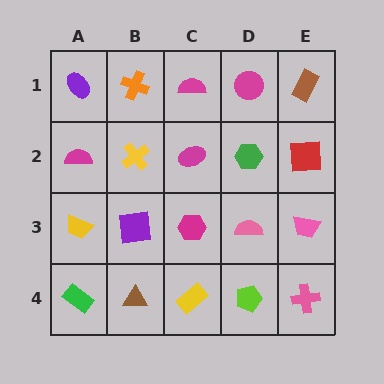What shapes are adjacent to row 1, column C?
A magenta ellipse (row 2, column C), an orange cross (row 1, column B), a magenta circle (row 1, column D).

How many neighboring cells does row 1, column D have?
3.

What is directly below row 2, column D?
A pink semicircle.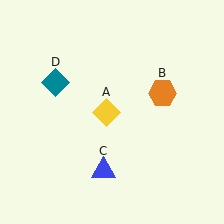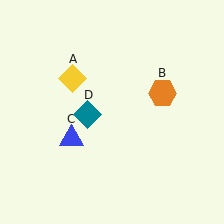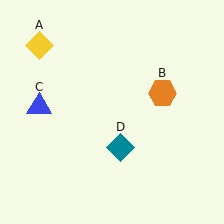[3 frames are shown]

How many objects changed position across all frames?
3 objects changed position: yellow diamond (object A), blue triangle (object C), teal diamond (object D).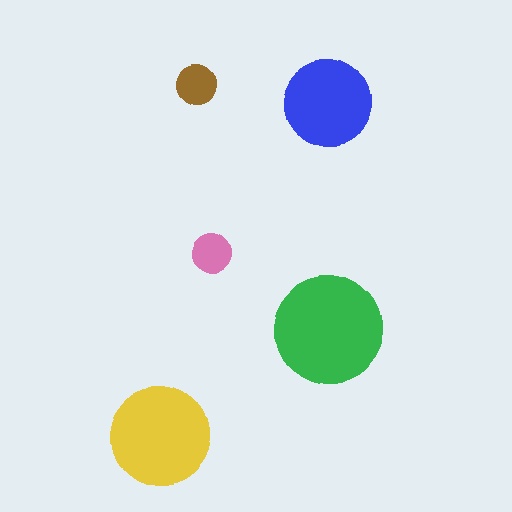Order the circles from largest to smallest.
the green one, the yellow one, the blue one, the brown one, the pink one.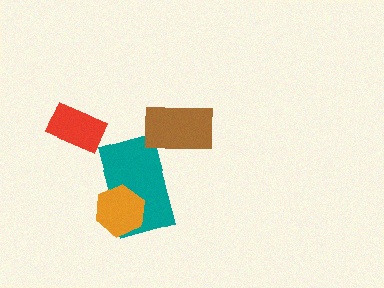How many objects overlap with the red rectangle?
0 objects overlap with the red rectangle.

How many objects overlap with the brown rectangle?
1 object overlaps with the brown rectangle.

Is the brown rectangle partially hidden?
No, no other shape covers it.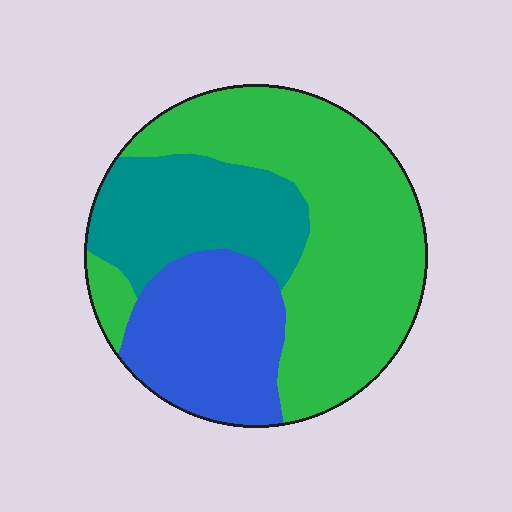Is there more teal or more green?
Green.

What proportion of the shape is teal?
Teal takes up about one quarter (1/4) of the shape.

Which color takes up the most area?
Green, at roughly 50%.